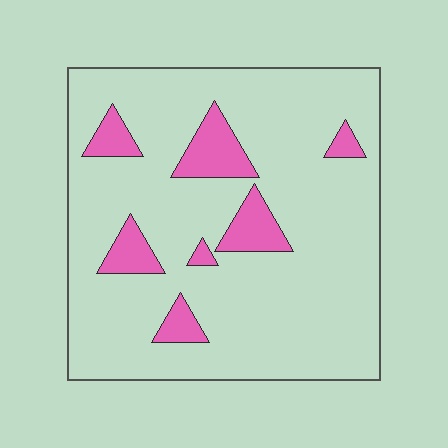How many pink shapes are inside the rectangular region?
7.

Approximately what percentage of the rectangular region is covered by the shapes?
Approximately 15%.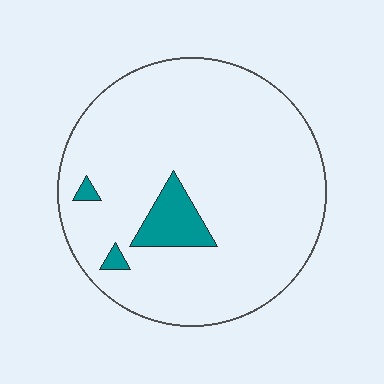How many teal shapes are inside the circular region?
3.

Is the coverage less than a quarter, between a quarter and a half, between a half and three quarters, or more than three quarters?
Less than a quarter.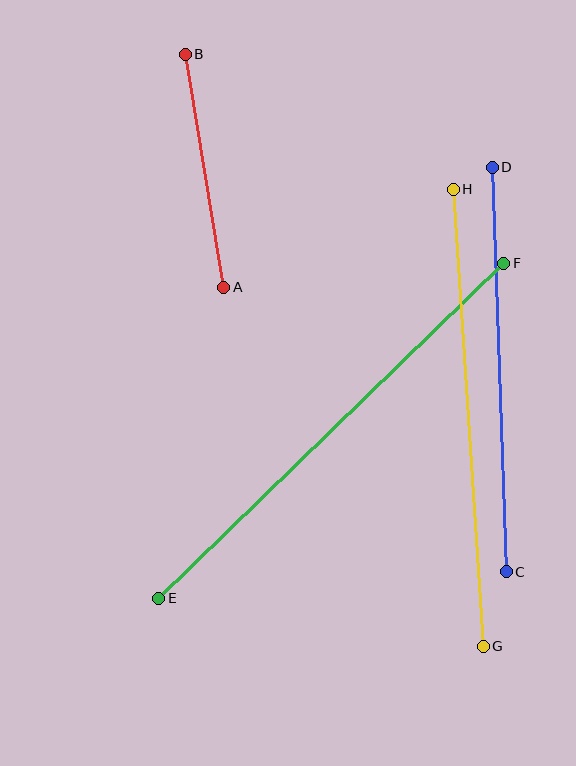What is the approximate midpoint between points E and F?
The midpoint is at approximately (331, 431) pixels.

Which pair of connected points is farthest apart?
Points E and F are farthest apart.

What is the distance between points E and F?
The distance is approximately 481 pixels.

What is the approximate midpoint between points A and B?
The midpoint is at approximately (204, 171) pixels.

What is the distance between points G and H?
The distance is approximately 458 pixels.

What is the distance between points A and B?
The distance is approximately 236 pixels.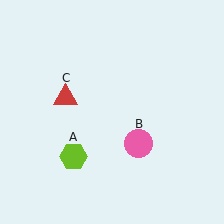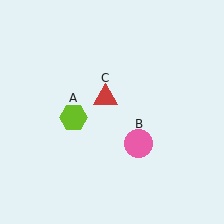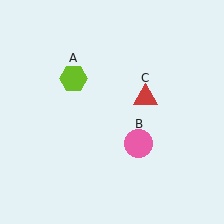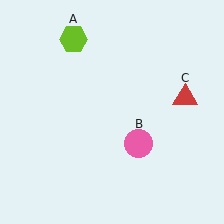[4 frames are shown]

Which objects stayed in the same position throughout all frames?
Pink circle (object B) remained stationary.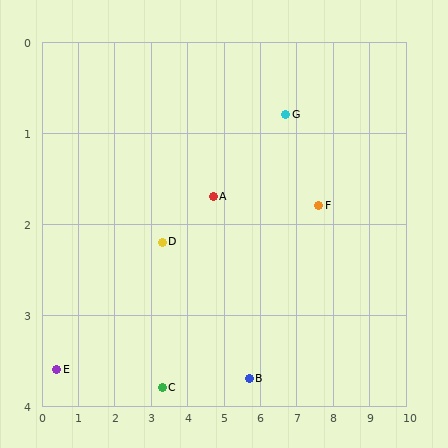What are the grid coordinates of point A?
Point A is at approximately (4.7, 1.7).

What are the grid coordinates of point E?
Point E is at approximately (0.4, 3.6).